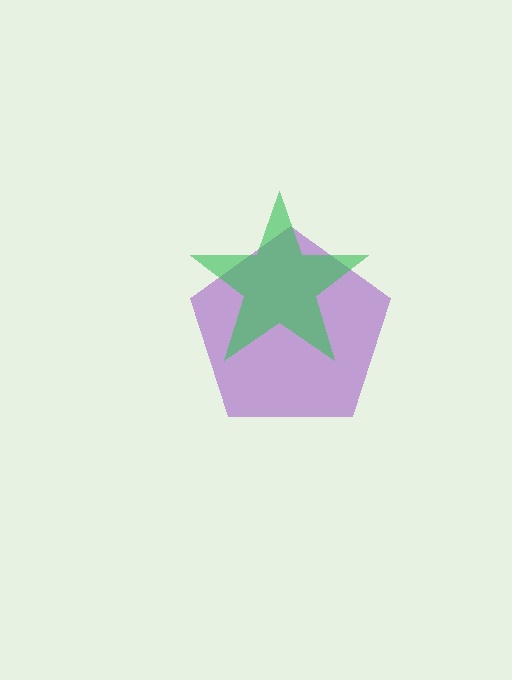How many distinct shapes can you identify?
There are 2 distinct shapes: a purple pentagon, a green star.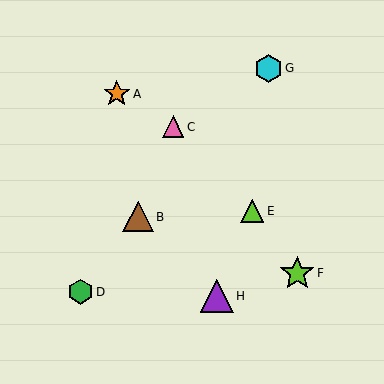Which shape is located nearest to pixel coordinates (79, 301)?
The green hexagon (labeled D) at (80, 292) is nearest to that location.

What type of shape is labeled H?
Shape H is a purple triangle.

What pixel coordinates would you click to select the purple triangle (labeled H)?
Click at (217, 296) to select the purple triangle H.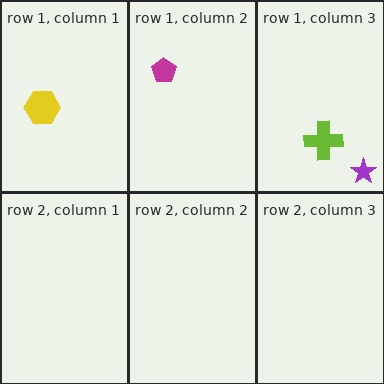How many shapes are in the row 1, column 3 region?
2.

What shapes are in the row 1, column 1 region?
The yellow hexagon.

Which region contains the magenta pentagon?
The row 1, column 2 region.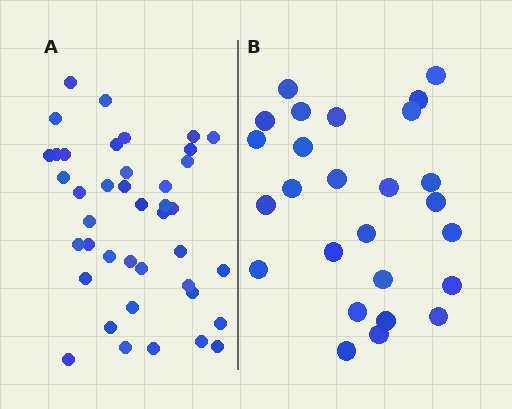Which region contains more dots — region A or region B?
Region A (the left region) has more dots.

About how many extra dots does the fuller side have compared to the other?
Region A has approximately 15 more dots than region B.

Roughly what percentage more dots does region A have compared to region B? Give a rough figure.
About 60% more.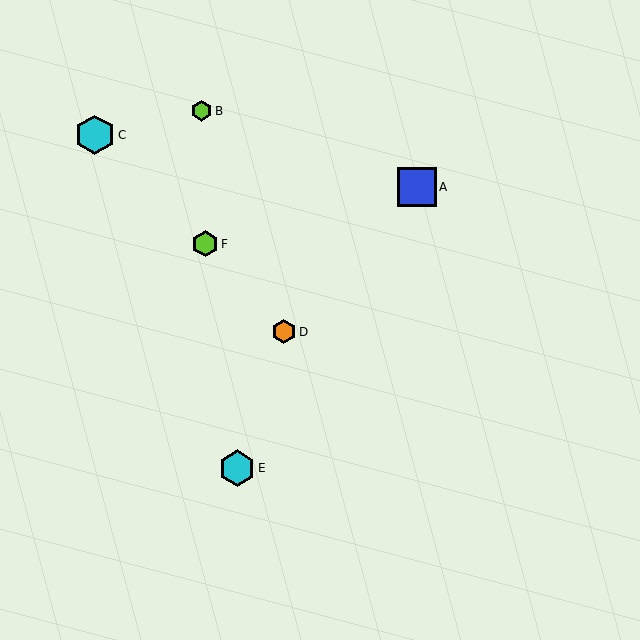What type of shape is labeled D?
Shape D is an orange hexagon.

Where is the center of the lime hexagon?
The center of the lime hexagon is at (201, 111).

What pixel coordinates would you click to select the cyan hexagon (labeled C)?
Click at (95, 135) to select the cyan hexagon C.